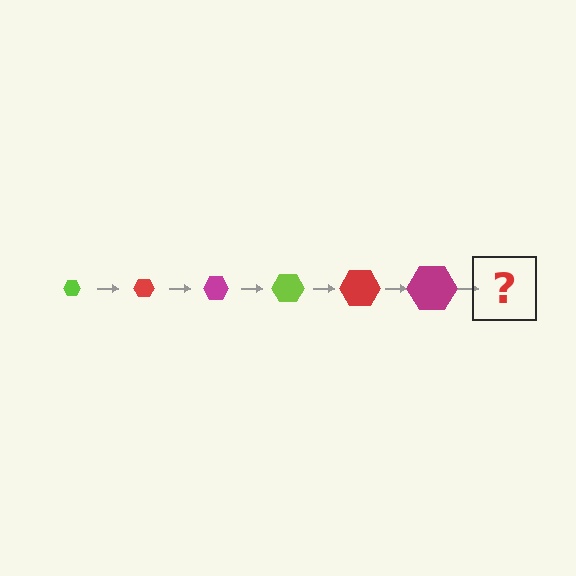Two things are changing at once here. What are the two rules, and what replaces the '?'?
The two rules are that the hexagon grows larger each step and the color cycles through lime, red, and magenta. The '?' should be a lime hexagon, larger than the previous one.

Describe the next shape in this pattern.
It should be a lime hexagon, larger than the previous one.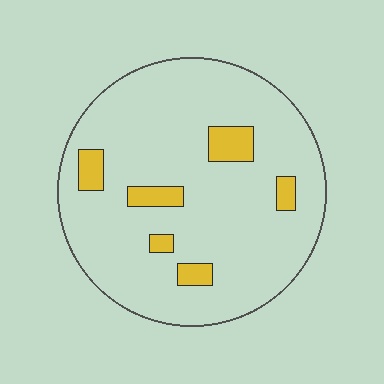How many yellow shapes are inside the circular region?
6.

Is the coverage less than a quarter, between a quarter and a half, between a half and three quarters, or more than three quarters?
Less than a quarter.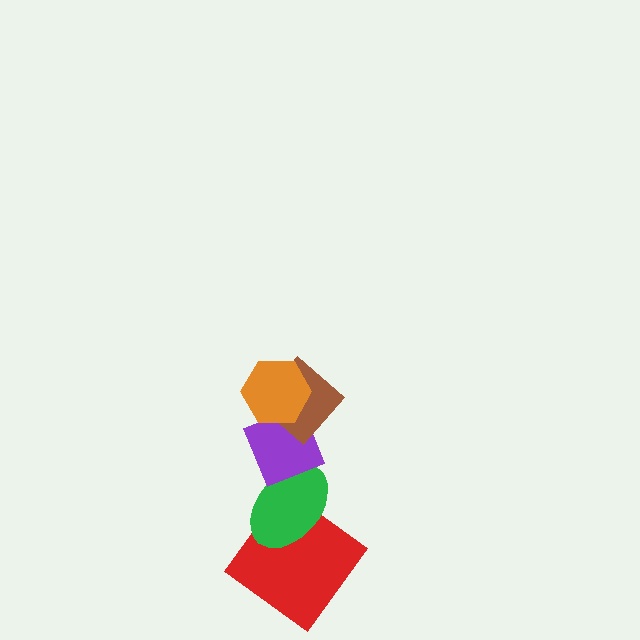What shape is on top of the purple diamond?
The brown diamond is on top of the purple diamond.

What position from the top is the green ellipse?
The green ellipse is 4th from the top.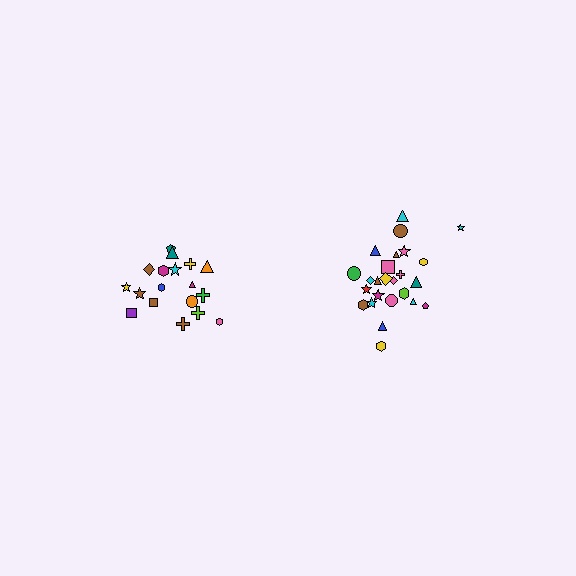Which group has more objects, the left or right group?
The right group.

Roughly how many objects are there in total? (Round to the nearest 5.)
Roughly 45 objects in total.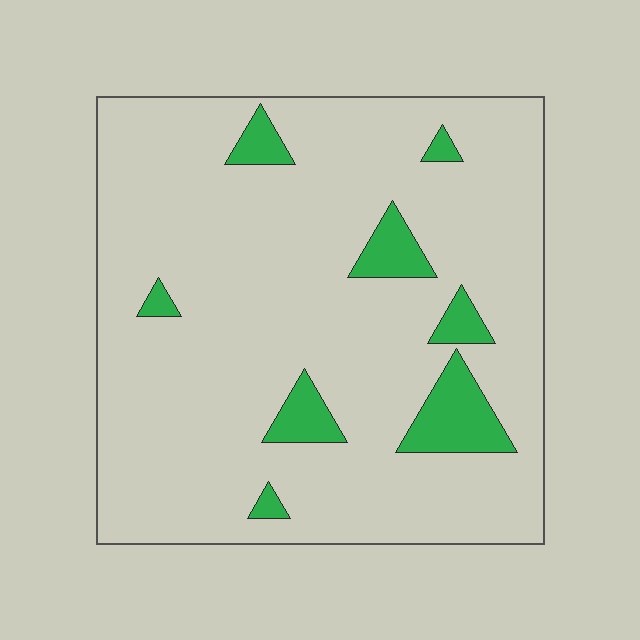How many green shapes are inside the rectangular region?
8.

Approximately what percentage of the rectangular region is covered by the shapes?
Approximately 10%.